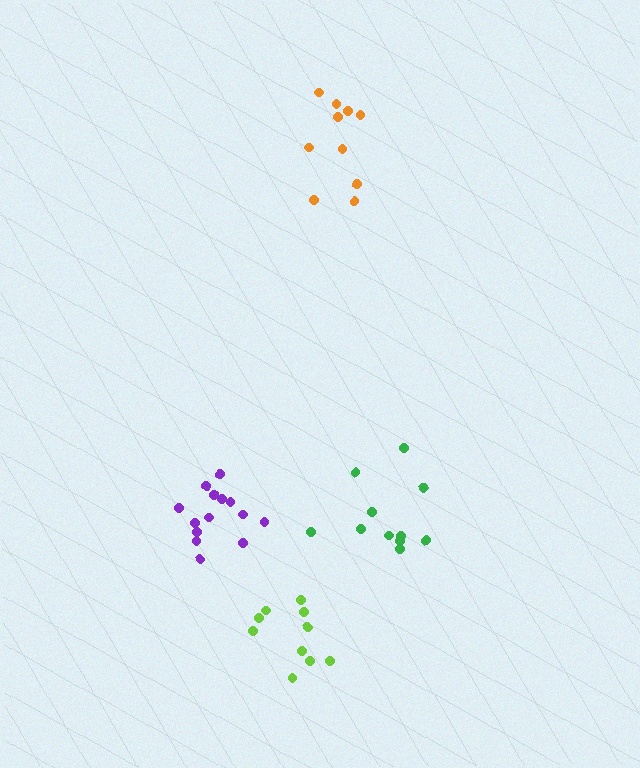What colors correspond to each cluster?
The clusters are colored: green, lime, purple, orange.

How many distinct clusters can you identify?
There are 4 distinct clusters.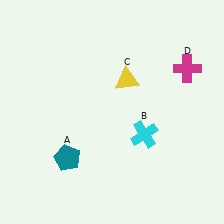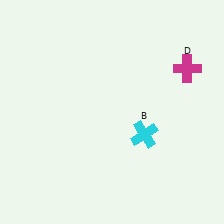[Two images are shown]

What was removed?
The teal pentagon (A), the yellow triangle (C) were removed in Image 2.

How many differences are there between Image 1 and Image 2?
There are 2 differences between the two images.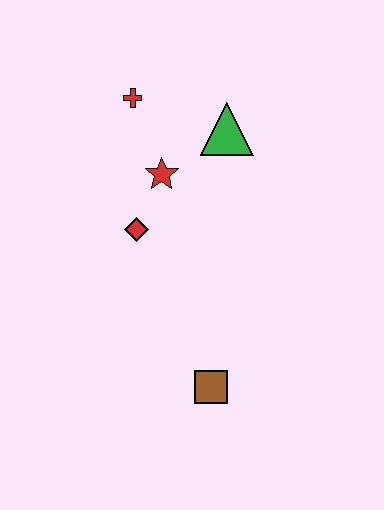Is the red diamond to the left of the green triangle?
Yes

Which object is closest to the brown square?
The red diamond is closest to the brown square.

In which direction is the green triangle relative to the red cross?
The green triangle is to the right of the red cross.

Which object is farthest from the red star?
The brown square is farthest from the red star.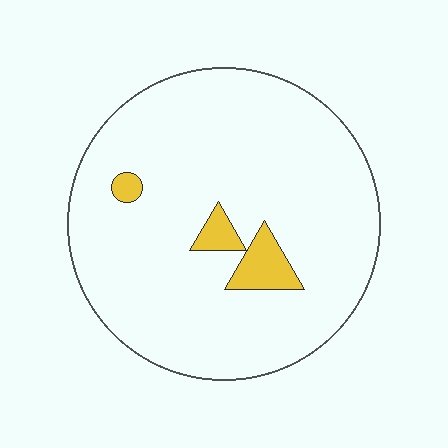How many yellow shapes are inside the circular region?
3.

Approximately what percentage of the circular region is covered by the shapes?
Approximately 5%.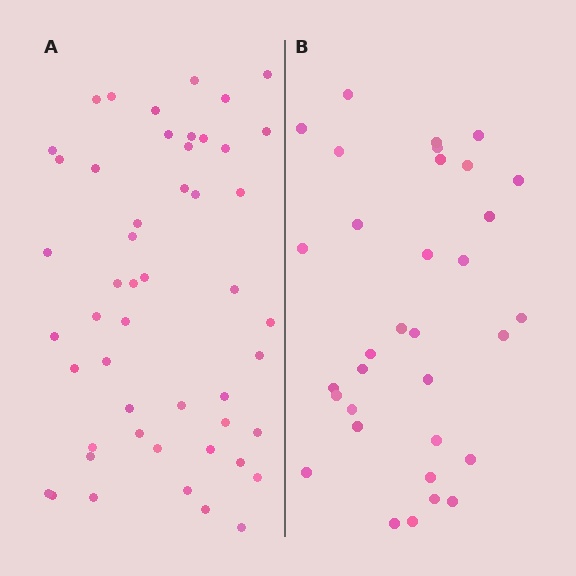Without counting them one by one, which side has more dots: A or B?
Region A (the left region) has more dots.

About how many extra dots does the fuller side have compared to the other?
Region A has approximately 15 more dots than region B.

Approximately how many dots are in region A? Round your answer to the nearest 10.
About 50 dots.